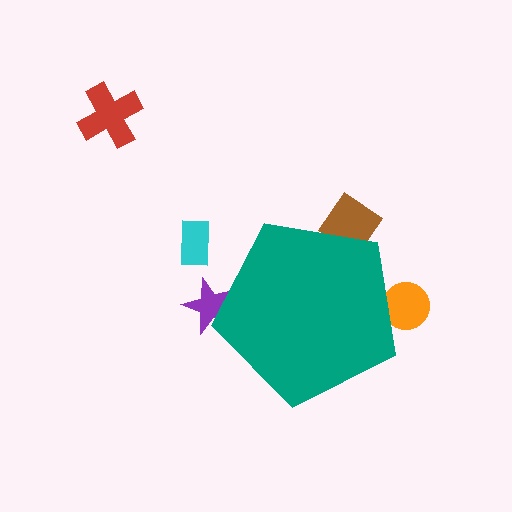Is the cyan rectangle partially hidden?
No, the cyan rectangle is fully visible.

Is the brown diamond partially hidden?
Yes, the brown diamond is partially hidden behind the teal pentagon.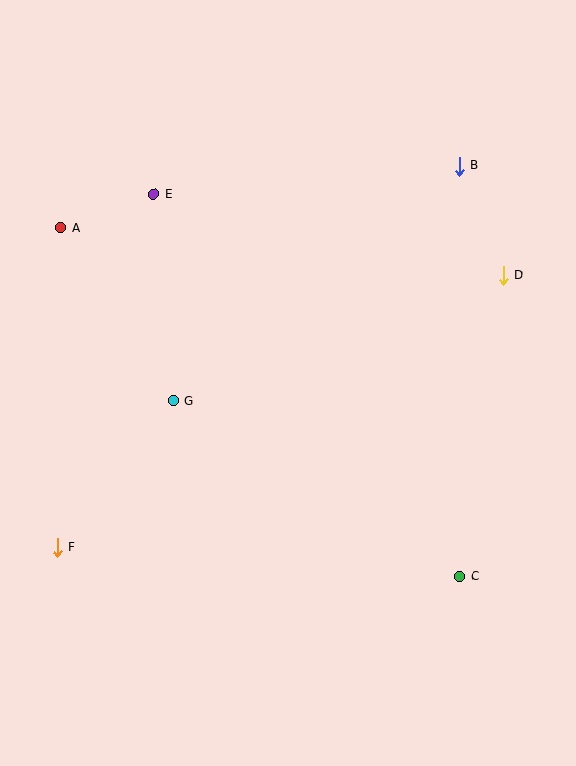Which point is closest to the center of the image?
Point G at (174, 401) is closest to the center.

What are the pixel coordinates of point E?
Point E is at (154, 194).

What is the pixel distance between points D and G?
The distance between D and G is 353 pixels.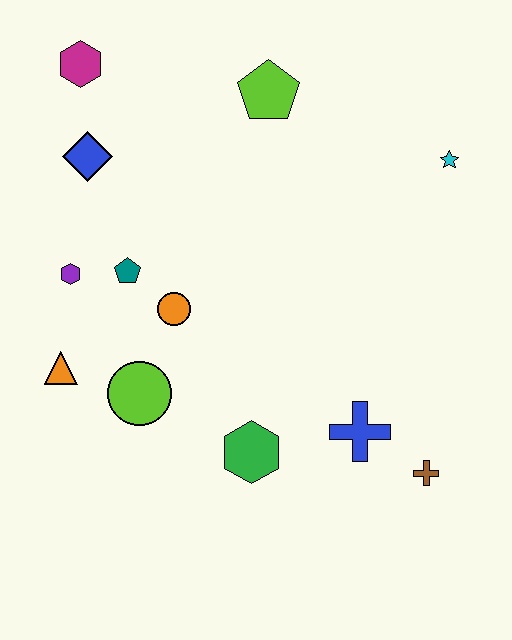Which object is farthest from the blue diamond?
The brown cross is farthest from the blue diamond.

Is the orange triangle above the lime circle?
Yes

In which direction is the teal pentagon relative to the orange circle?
The teal pentagon is to the left of the orange circle.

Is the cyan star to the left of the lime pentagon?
No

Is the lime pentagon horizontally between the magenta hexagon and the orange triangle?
No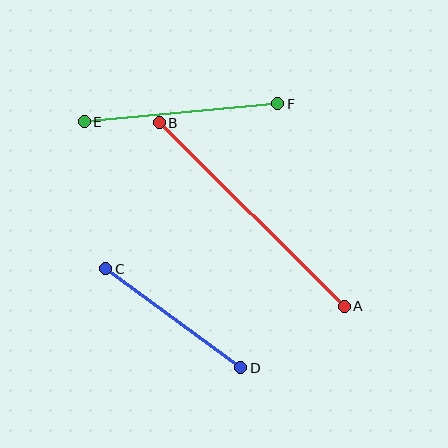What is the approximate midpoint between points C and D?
The midpoint is at approximately (173, 318) pixels.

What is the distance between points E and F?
The distance is approximately 194 pixels.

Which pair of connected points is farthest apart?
Points A and B are farthest apart.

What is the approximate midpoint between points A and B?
The midpoint is at approximately (252, 214) pixels.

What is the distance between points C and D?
The distance is approximately 167 pixels.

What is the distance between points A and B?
The distance is approximately 261 pixels.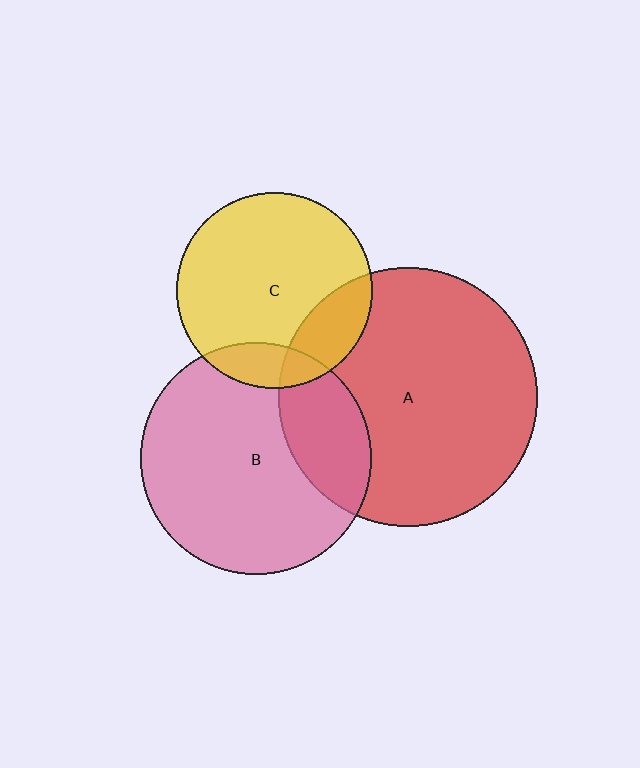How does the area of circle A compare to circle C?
Approximately 1.7 times.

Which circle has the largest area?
Circle A (red).